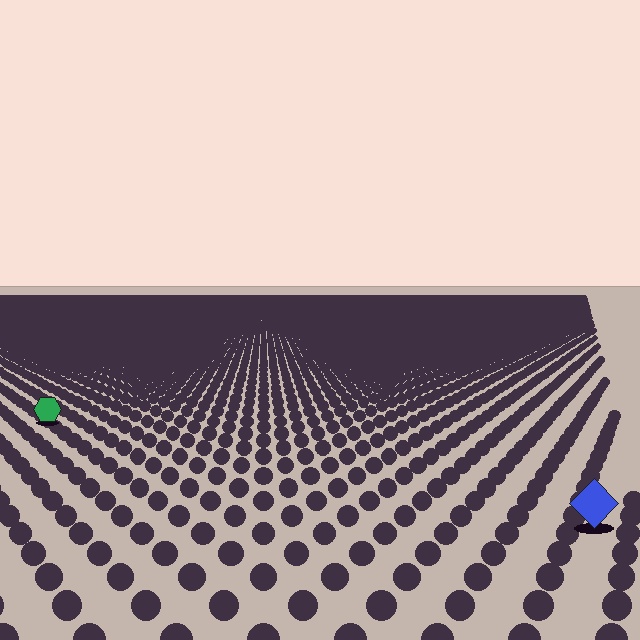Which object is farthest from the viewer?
The green hexagon is farthest from the viewer. It appears smaller and the ground texture around it is denser.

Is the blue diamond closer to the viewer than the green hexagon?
Yes. The blue diamond is closer — you can tell from the texture gradient: the ground texture is coarser near it.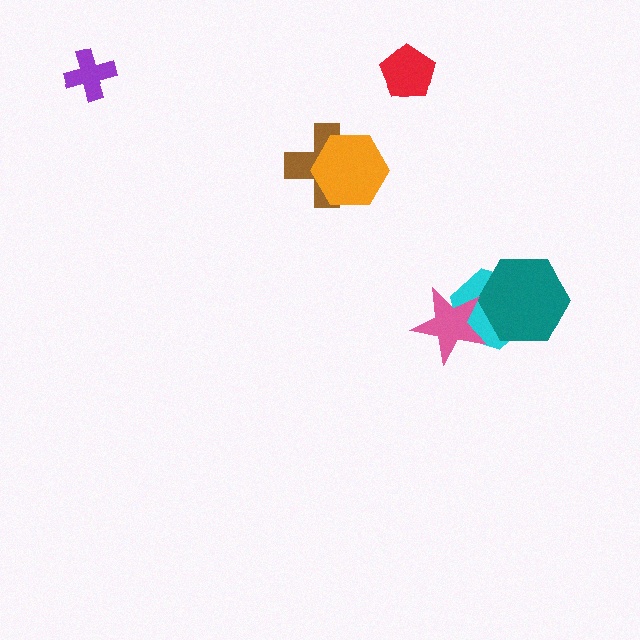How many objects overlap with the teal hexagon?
2 objects overlap with the teal hexagon.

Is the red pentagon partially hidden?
No, no other shape covers it.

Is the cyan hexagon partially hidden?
Yes, it is partially covered by another shape.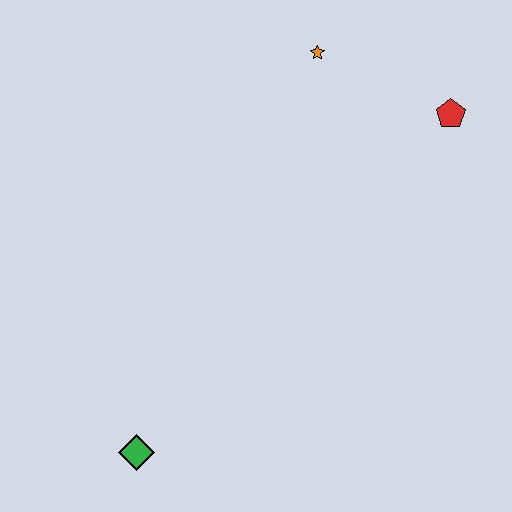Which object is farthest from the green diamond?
The red pentagon is farthest from the green diamond.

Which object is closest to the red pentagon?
The orange star is closest to the red pentagon.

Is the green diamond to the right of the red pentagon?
No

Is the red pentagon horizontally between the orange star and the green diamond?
No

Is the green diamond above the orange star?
No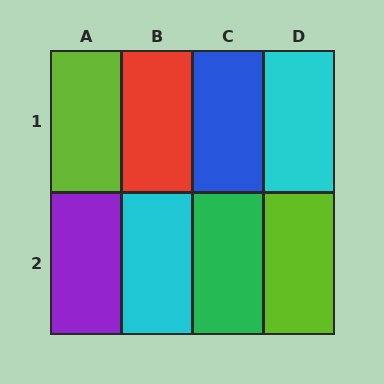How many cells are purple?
1 cell is purple.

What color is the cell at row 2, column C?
Green.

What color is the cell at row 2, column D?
Lime.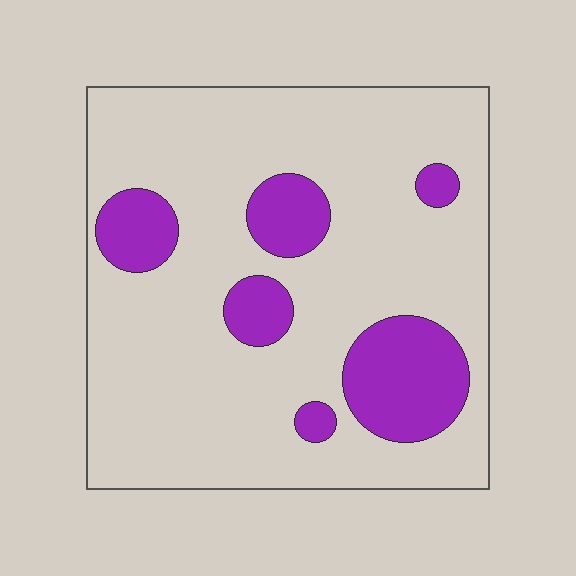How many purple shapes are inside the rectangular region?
6.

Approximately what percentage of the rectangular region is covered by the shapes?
Approximately 20%.